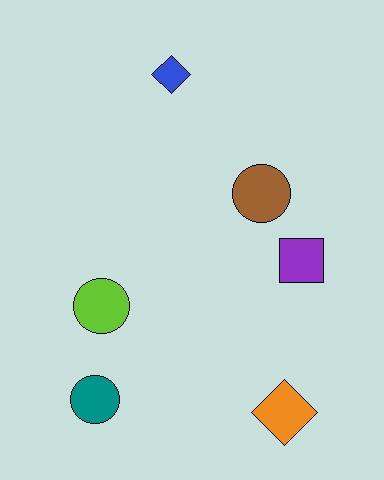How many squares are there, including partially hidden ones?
There is 1 square.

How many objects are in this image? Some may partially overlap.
There are 6 objects.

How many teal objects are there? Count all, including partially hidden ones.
There is 1 teal object.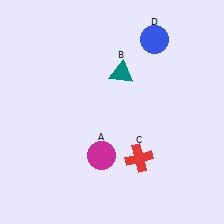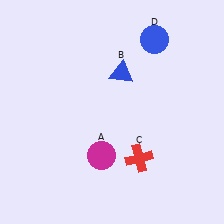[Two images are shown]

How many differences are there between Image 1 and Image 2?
There is 1 difference between the two images.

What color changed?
The triangle (B) changed from teal in Image 1 to blue in Image 2.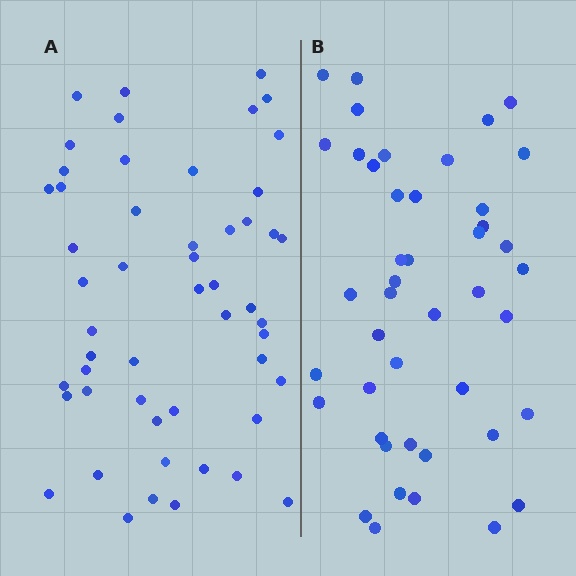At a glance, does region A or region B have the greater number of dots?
Region A (the left region) has more dots.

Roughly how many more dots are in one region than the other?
Region A has roughly 8 or so more dots than region B.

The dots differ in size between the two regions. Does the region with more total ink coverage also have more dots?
No. Region B has more total ink coverage because its dots are larger, but region A actually contains more individual dots. Total area can be misleading — the number of items is what matters here.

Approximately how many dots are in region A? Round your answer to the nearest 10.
About 50 dots. (The exact count is 52, which rounds to 50.)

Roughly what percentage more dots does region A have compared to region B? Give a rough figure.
About 20% more.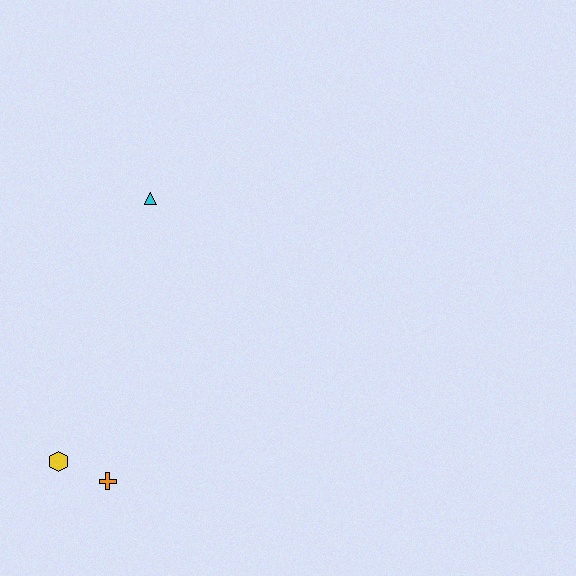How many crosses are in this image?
There is 1 cross.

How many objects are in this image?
There are 3 objects.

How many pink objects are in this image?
There are no pink objects.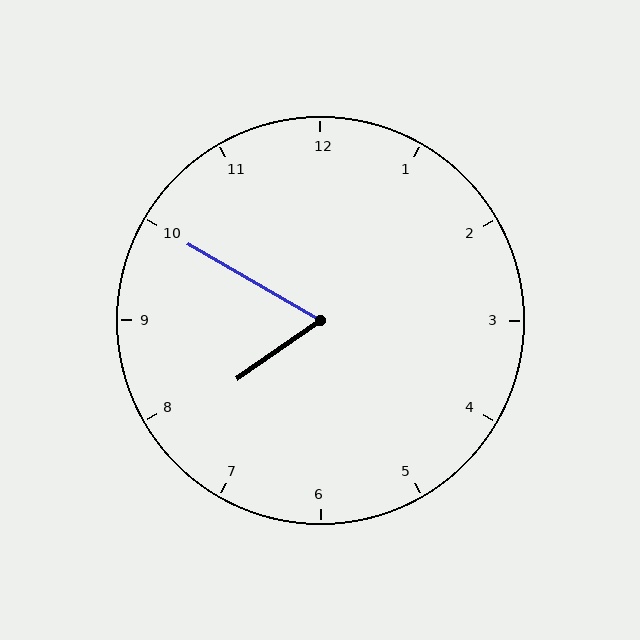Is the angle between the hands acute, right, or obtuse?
It is acute.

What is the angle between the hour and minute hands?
Approximately 65 degrees.